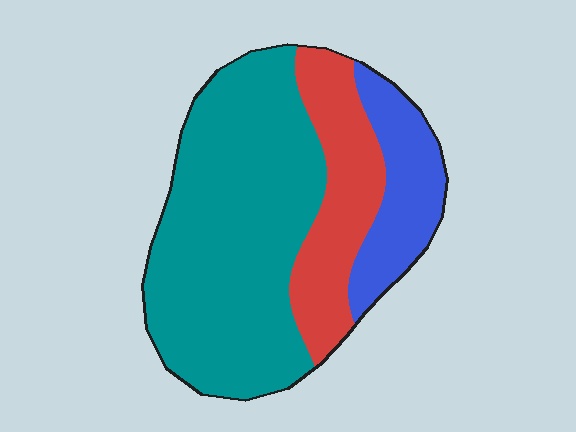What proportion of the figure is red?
Red covers roughly 25% of the figure.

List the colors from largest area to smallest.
From largest to smallest: teal, red, blue.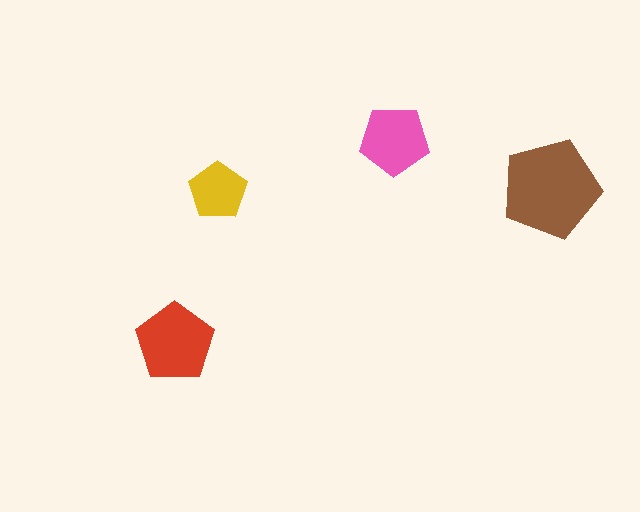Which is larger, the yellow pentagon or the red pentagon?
The red one.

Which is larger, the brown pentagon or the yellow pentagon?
The brown one.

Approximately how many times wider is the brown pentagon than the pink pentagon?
About 1.5 times wider.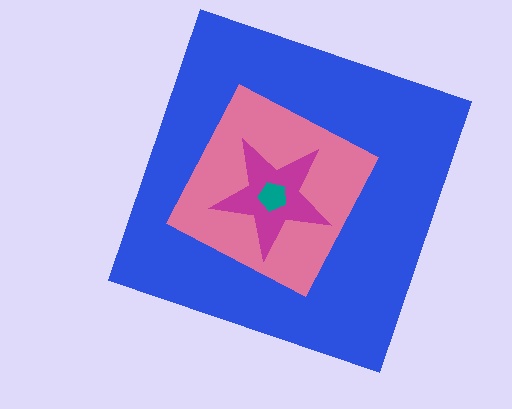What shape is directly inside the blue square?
The pink diamond.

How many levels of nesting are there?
4.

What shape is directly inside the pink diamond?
The magenta star.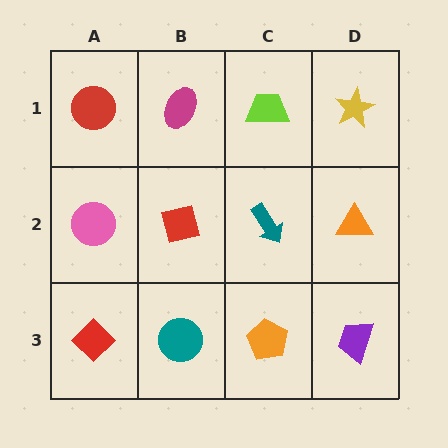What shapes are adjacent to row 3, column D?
An orange triangle (row 2, column D), an orange pentagon (row 3, column C).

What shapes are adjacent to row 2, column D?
A yellow star (row 1, column D), a purple trapezoid (row 3, column D), a teal arrow (row 2, column C).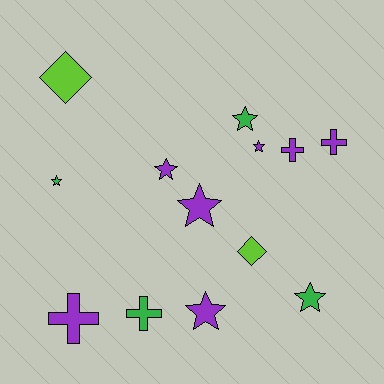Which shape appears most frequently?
Star, with 7 objects.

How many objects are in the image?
There are 13 objects.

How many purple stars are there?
There are 4 purple stars.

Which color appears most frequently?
Purple, with 7 objects.